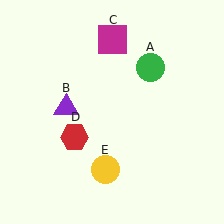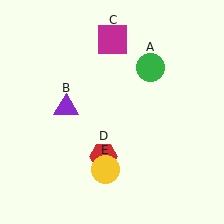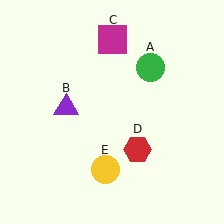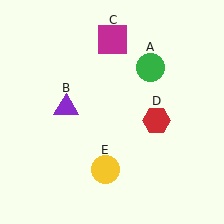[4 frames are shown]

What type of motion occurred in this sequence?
The red hexagon (object D) rotated counterclockwise around the center of the scene.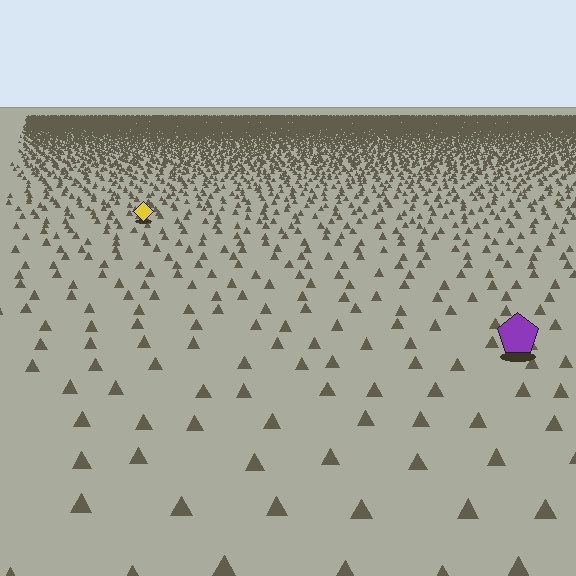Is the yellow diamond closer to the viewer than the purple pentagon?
No. The purple pentagon is closer — you can tell from the texture gradient: the ground texture is coarser near it.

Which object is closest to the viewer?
The purple pentagon is closest. The texture marks near it are larger and more spread out.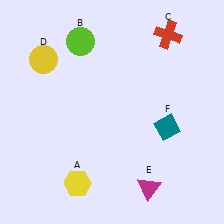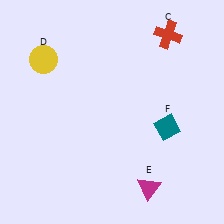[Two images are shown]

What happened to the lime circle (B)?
The lime circle (B) was removed in Image 2. It was in the top-left area of Image 1.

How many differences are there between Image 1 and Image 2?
There are 2 differences between the two images.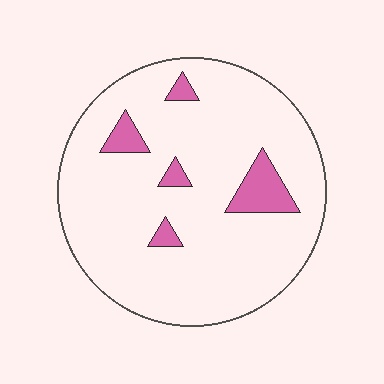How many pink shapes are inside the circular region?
5.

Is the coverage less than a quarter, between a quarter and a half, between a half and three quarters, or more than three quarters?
Less than a quarter.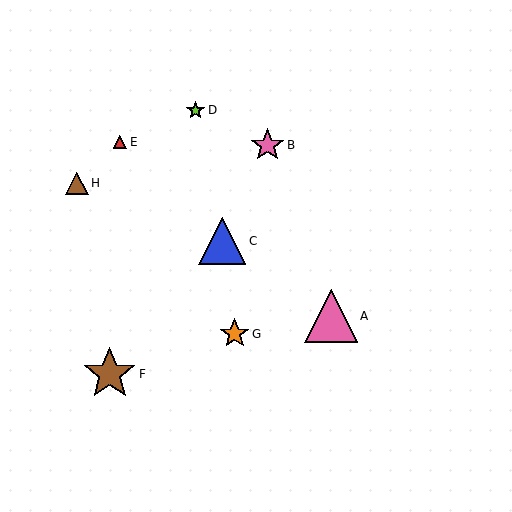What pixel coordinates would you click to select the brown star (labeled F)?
Click at (110, 374) to select the brown star F.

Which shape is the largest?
The pink triangle (labeled A) is the largest.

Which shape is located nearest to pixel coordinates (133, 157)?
The red triangle (labeled E) at (120, 142) is nearest to that location.